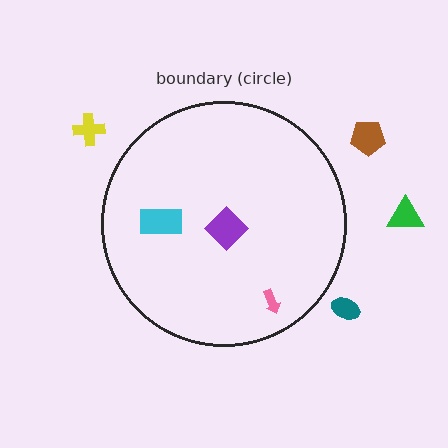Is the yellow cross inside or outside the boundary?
Outside.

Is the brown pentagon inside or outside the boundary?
Outside.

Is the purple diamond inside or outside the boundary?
Inside.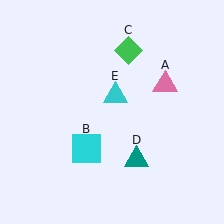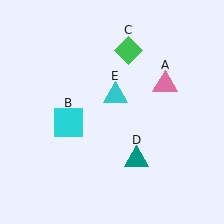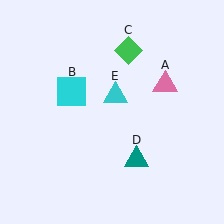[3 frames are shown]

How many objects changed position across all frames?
1 object changed position: cyan square (object B).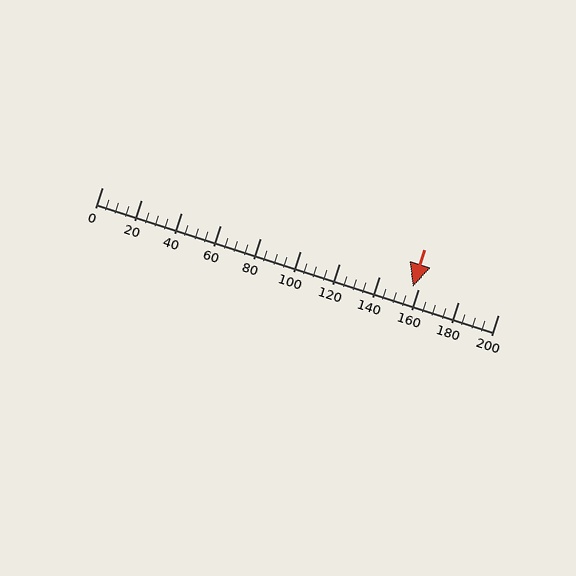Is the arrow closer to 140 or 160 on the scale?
The arrow is closer to 160.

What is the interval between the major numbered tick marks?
The major tick marks are spaced 20 units apart.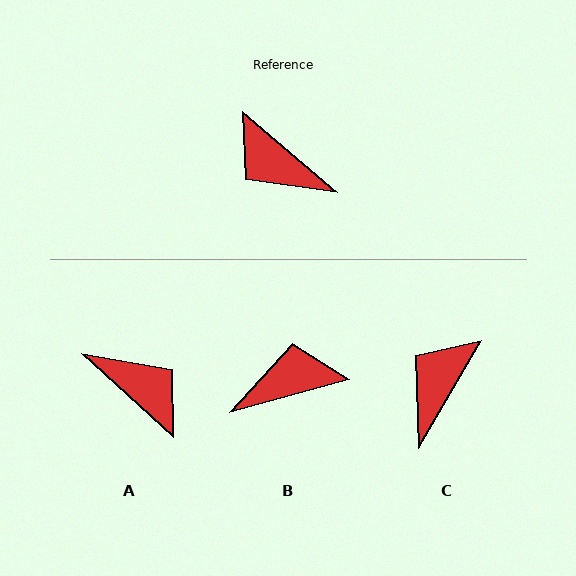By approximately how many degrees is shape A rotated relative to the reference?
Approximately 178 degrees counter-clockwise.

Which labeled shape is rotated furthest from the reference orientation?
A, about 178 degrees away.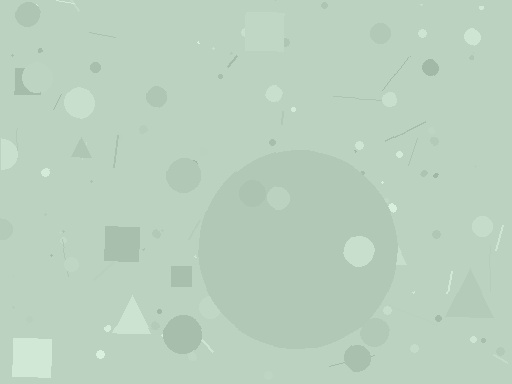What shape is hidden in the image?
A circle is hidden in the image.